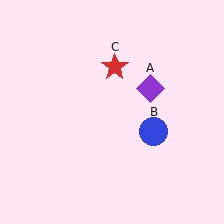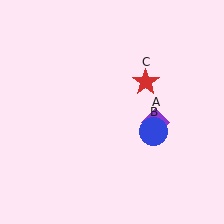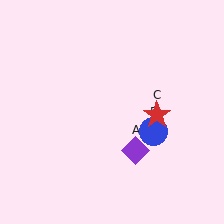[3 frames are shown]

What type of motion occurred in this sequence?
The purple diamond (object A), red star (object C) rotated clockwise around the center of the scene.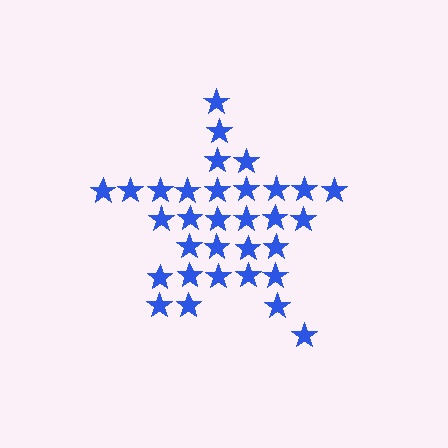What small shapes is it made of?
It is made of small stars.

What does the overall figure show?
The overall figure shows a star.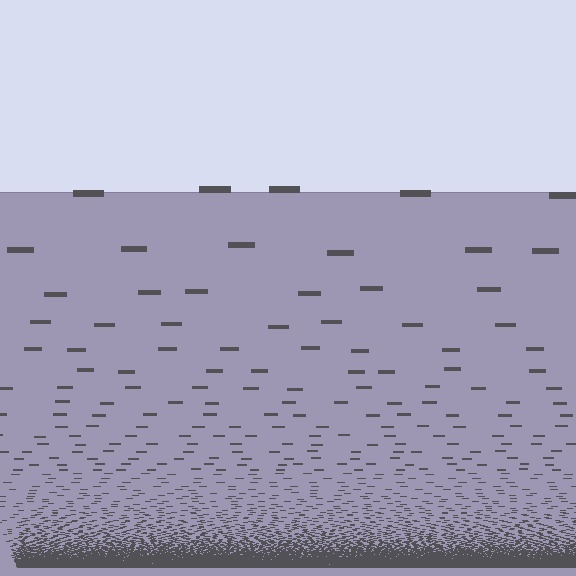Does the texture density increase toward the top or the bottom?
Density increases toward the bottom.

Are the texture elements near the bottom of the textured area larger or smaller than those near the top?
Smaller. The gradient is inverted — elements near the bottom are smaller and denser.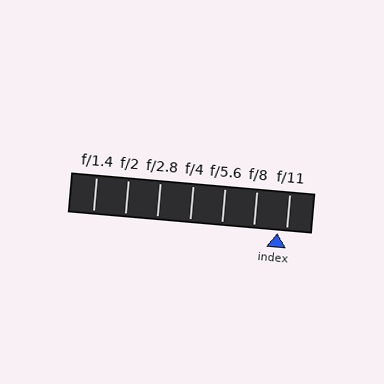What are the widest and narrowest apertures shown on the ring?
The widest aperture shown is f/1.4 and the narrowest is f/11.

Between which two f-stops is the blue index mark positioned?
The index mark is between f/8 and f/11.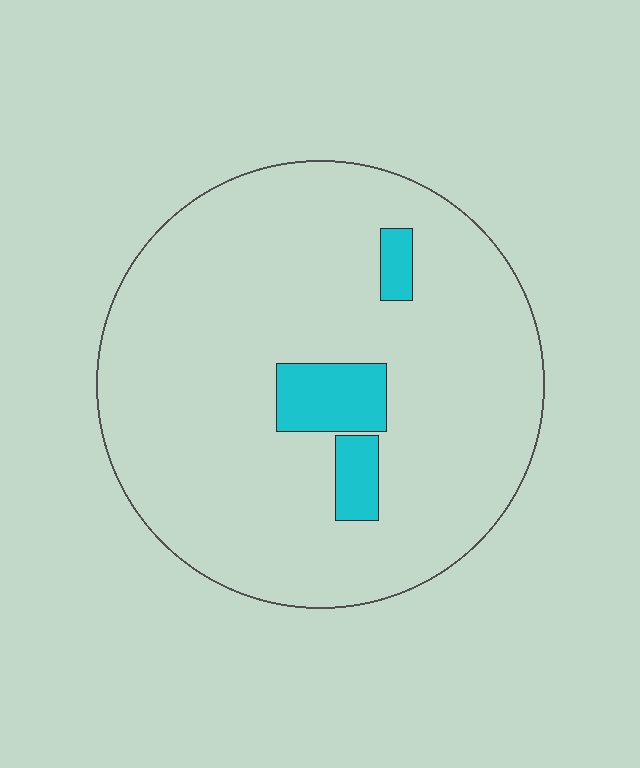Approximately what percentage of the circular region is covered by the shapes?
Approximately 10%.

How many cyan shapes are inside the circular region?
3.